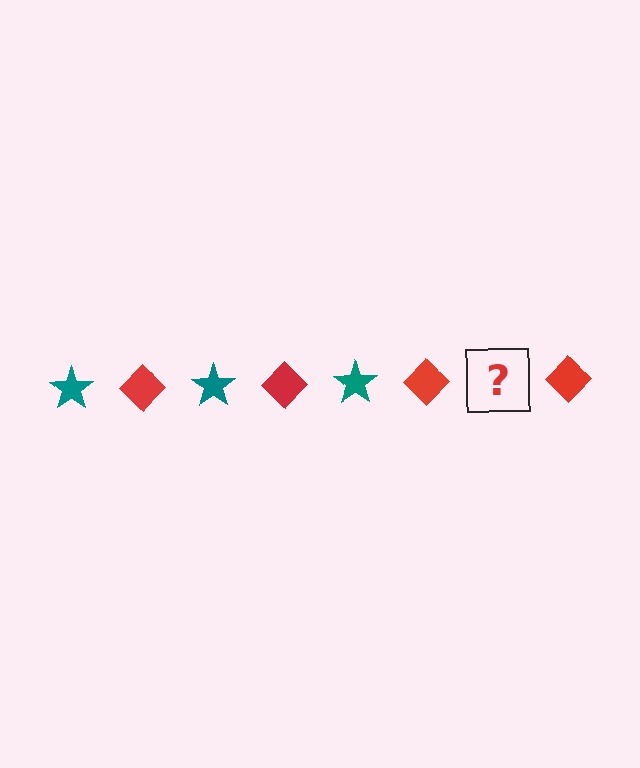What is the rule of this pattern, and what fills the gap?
The rule is that the pattern alternates between teal star and red diamond. The gap should be filled with a teal star.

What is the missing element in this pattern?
The missing element is a teal star.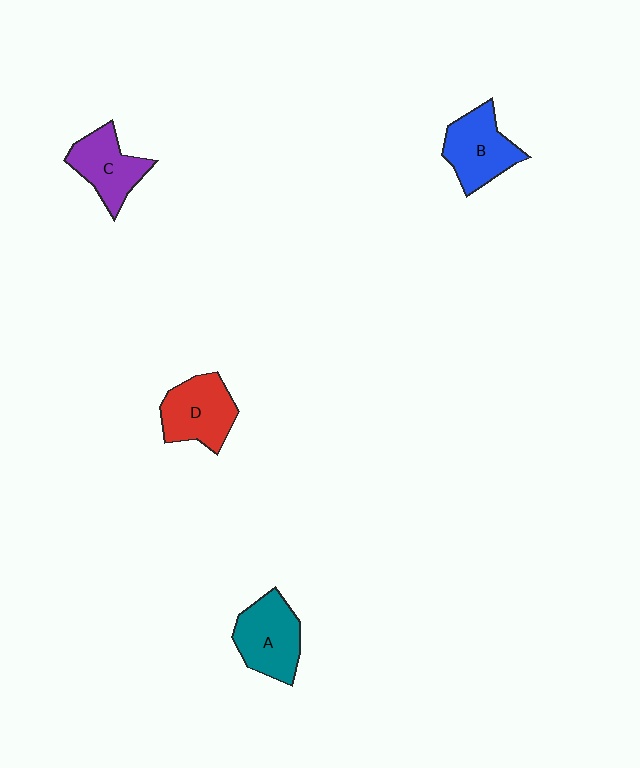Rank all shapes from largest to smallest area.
From largest to smallest: A (teal), D (red), B (blue), C (purple).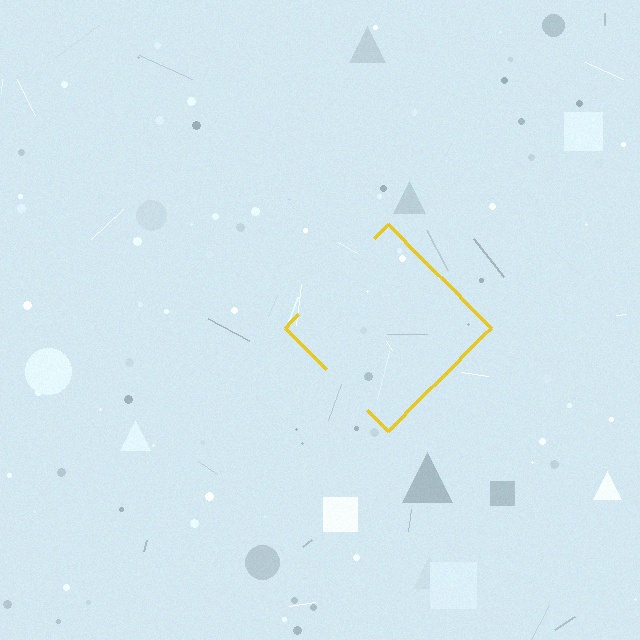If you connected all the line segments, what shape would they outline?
They would outline a diamond.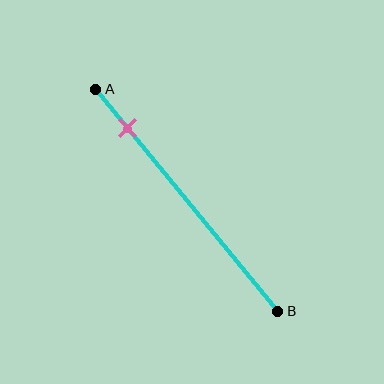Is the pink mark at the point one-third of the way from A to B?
No, the mark is at about 20% from A, not at the 33% one-third point.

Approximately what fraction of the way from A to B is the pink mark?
The pink mark is approximately 20% of the way from A to B.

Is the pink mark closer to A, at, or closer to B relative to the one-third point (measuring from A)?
The pink mark is closer to point A than the one-third point of segment AB.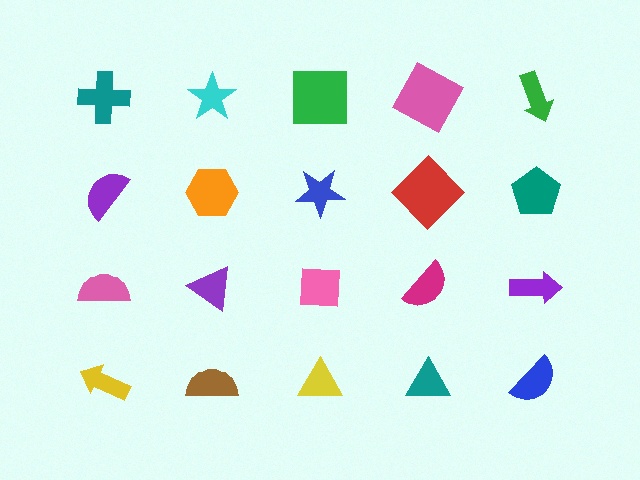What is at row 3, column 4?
A magenta semicircle.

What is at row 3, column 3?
A pink square.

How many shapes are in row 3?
5 shapes.